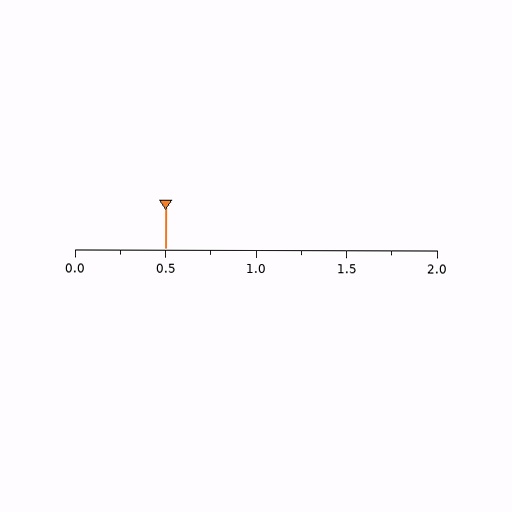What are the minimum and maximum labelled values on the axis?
The axis runs from 0.0 to 2.0.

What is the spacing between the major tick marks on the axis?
The major ticks are spaced 0.5 apart.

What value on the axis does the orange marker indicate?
The marker indicates approximately 0.5.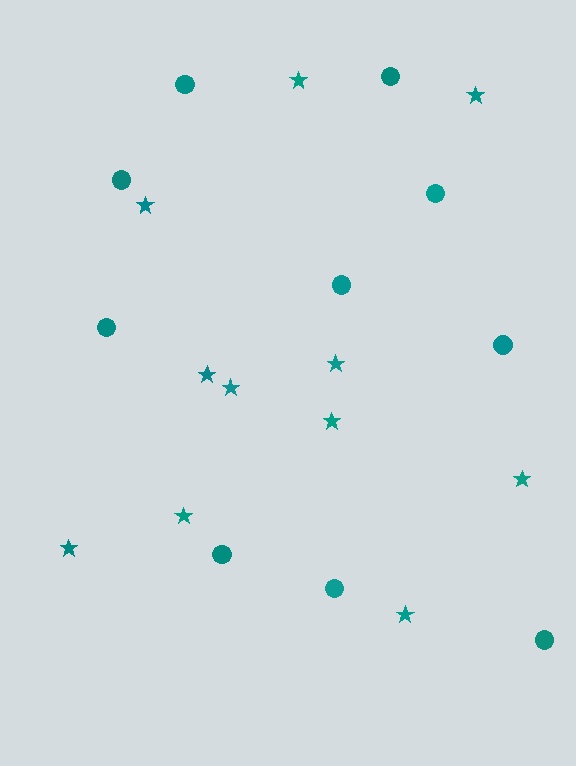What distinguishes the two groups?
There are 2 groups: one group of stars (11) and one group of circles (10).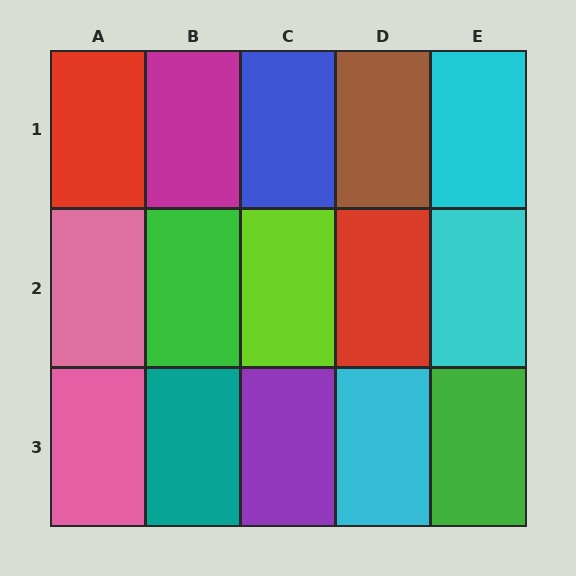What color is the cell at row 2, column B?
Green.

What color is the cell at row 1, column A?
Red.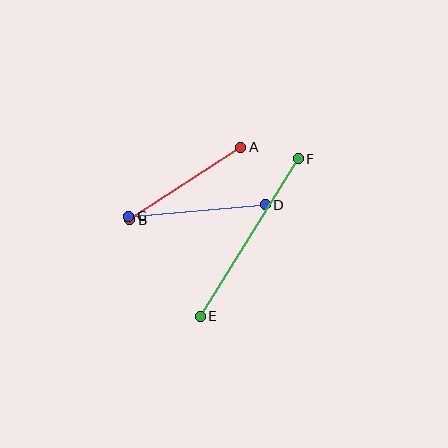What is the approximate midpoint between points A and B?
The midpoint is at approximately (185, 184) pixels.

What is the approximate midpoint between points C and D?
The midpoint is at approximately (197, 211) pixels.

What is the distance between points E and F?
The distance is approximately 185 pixels.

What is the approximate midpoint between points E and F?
The midpoint is at approximately (249, 238) pixels.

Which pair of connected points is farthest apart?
Points E and F are farthest apart.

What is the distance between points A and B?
The distance is approximately 133 pixels.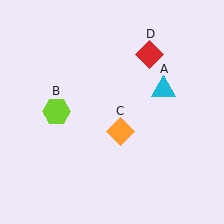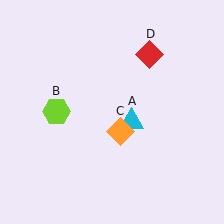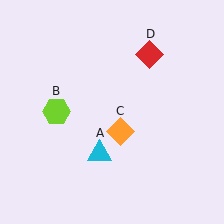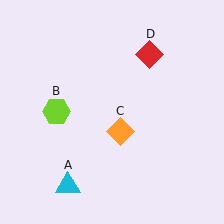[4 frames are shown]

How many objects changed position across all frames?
1 object changed position: cyan triangle (object A).